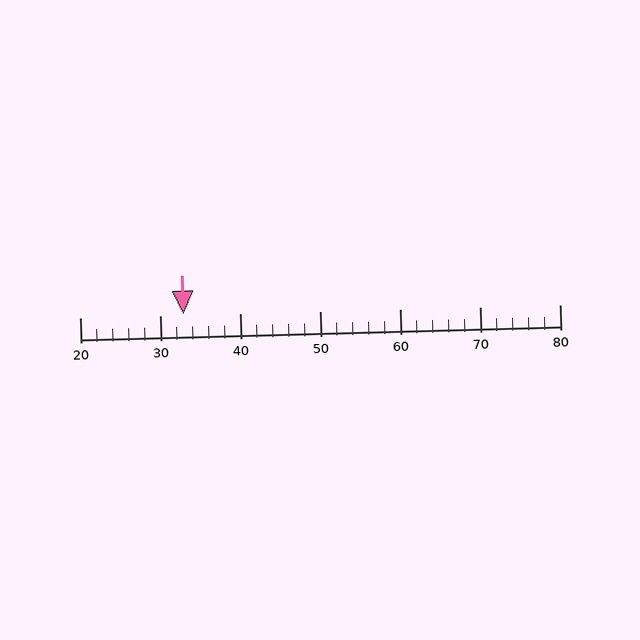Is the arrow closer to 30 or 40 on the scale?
The arrow is closer to 30.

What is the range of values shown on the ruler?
The ruler shows values from 20 to 80.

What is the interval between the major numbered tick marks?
The major tick marks are spaced 10 units apart.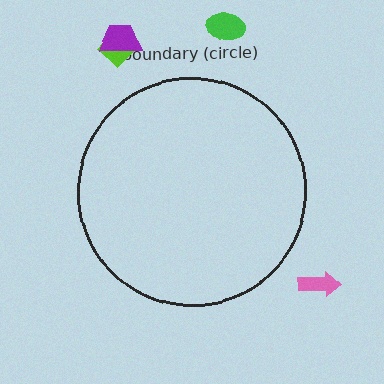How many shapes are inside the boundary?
0 inside, 4 outside.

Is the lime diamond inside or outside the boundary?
Outside.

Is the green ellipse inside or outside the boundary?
Outside.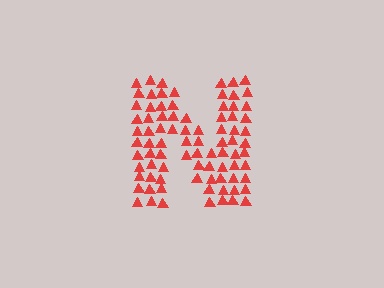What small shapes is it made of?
It is made of small triangles.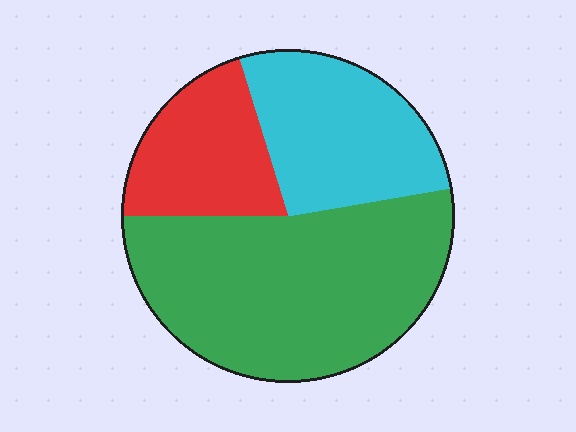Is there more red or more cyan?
Cyan.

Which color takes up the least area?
Red, at roughly 20%.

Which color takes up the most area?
Green, at roughly 55%.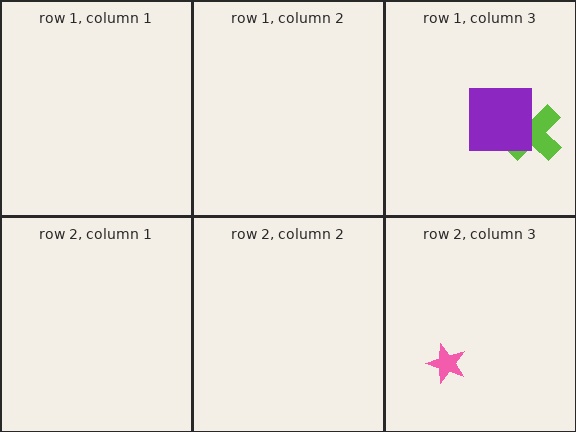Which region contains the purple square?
The row 1, column 3 region.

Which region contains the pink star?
The row 2, column 3 region.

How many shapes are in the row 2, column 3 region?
1.